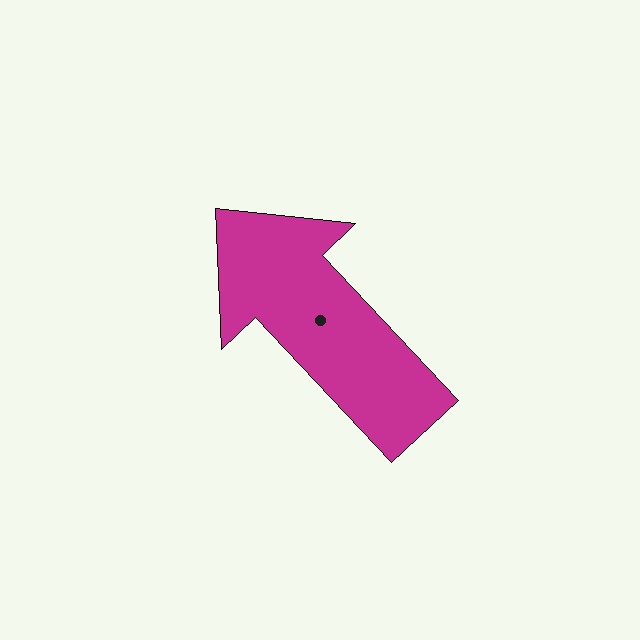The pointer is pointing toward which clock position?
Roughly 11 o'clock.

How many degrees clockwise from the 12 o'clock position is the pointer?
Approximately 317 degrees.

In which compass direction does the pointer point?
Northwest.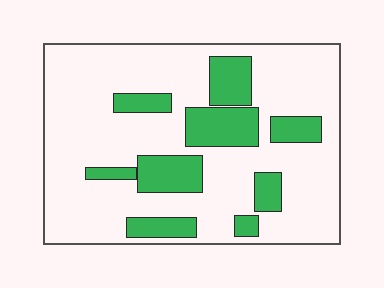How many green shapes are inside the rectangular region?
9.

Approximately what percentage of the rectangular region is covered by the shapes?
Approximately 25%.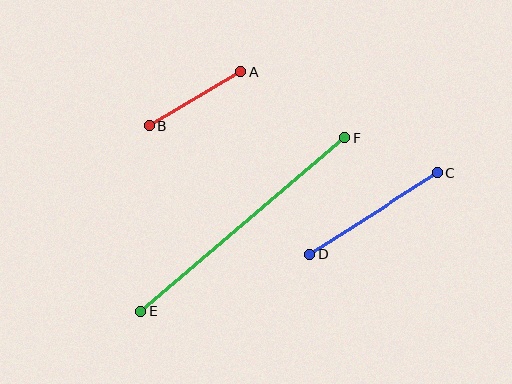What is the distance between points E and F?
The distance is approximately 268 pixels.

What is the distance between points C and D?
The distance is approximately 151 pixels.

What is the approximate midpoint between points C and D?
The midpoint is at approximately (374, 213) pixels.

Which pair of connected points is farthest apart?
Points E and F are farthest apart.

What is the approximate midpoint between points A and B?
The midpoint is at approximately (195, 99) pixels.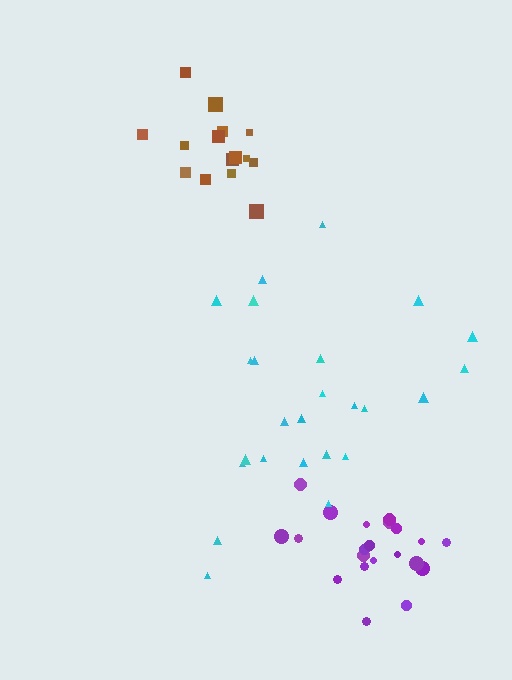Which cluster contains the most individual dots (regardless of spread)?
Cyan (25).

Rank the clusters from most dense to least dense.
brown, purple, cyan.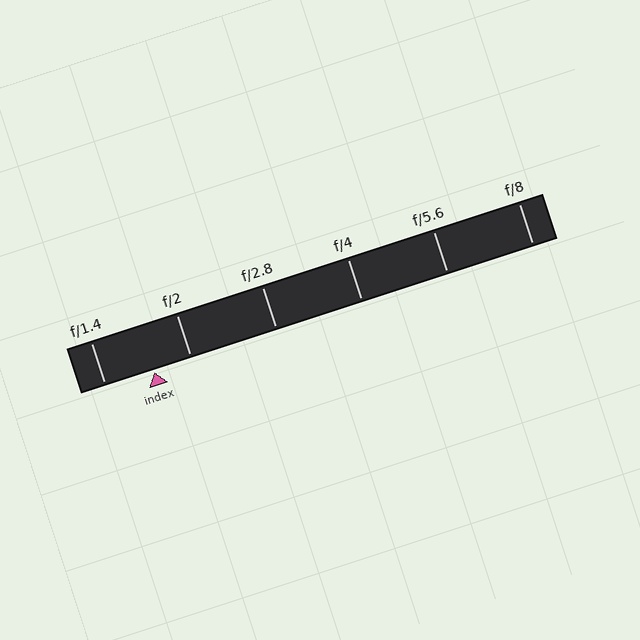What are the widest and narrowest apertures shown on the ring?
The widest aperture shown is f/1.4 and the narrowest is f/8.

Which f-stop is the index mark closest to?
The index mark is closest to f/2.